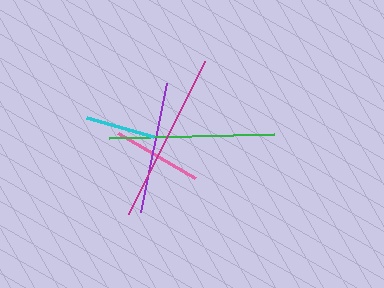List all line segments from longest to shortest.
From longest to shortest: magenta, green, purple, pink, cyan.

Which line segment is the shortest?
The cyan line is the shortest at approximately 70 pixels.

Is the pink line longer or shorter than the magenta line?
The magenta line is longer than the pink line.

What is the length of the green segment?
The green segment is approximately 165 pixels long.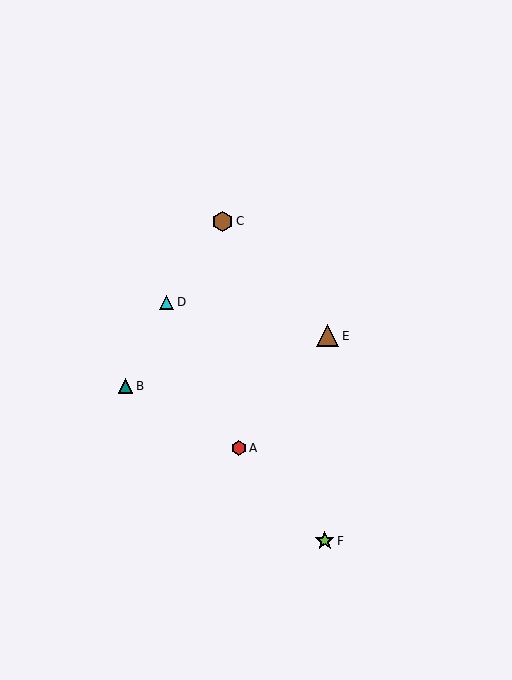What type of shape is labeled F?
Shape F is a lime star.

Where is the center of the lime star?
The center of the lime star is at (325, 541).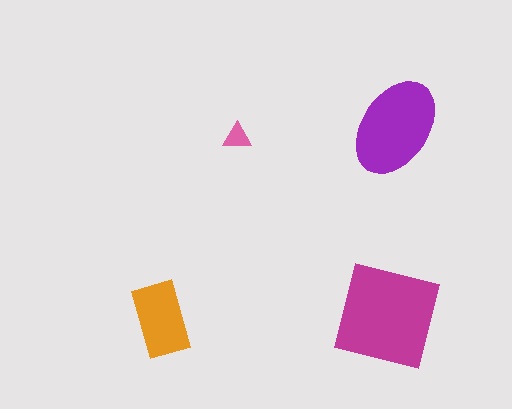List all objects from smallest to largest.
The pink triangle, the orange rectangle, the purple ellipse, the magenta square.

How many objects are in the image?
There are 4 objects in the image.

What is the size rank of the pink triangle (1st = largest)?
4th.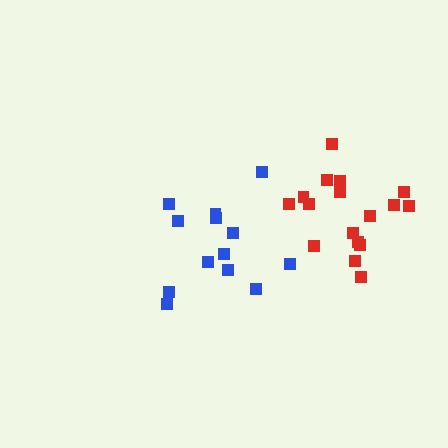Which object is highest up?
The red cluster is topmost.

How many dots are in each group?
Group 1: 17 dots, Group 2: 13 dots (30 total).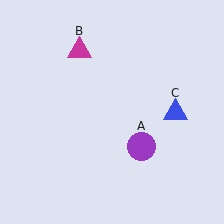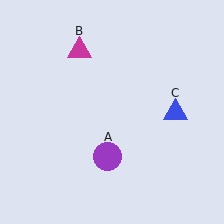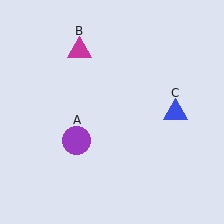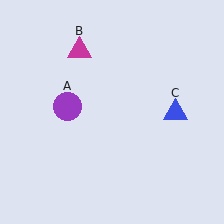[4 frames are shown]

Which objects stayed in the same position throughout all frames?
Magenta triangle (object B) and blue triangle (object C) remained stationary.